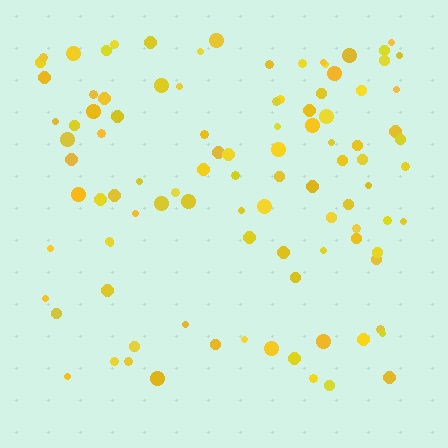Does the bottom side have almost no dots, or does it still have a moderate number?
Still a moderate number, just noticeably fewer than the top.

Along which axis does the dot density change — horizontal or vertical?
Vertical.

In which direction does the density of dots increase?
From bottom to top, with the top side densest.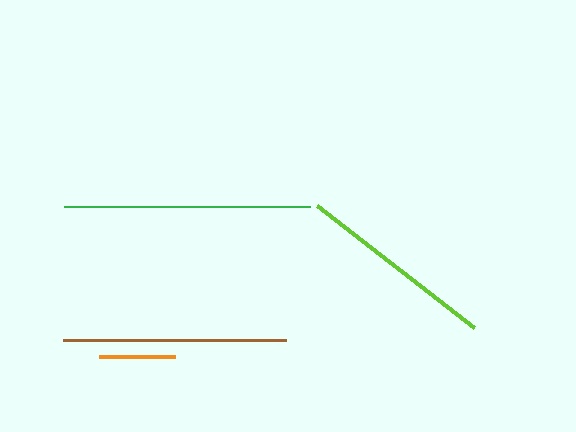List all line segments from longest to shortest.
From longest to shortest: green, brown, lime, orange.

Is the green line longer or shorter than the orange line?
The green line is longer than the orange line.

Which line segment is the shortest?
The orange line is the shortest at approximately 76 pixels.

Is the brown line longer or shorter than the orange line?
The brown line is longer than the orange line.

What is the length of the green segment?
The green segment is approximately 246 pixels long.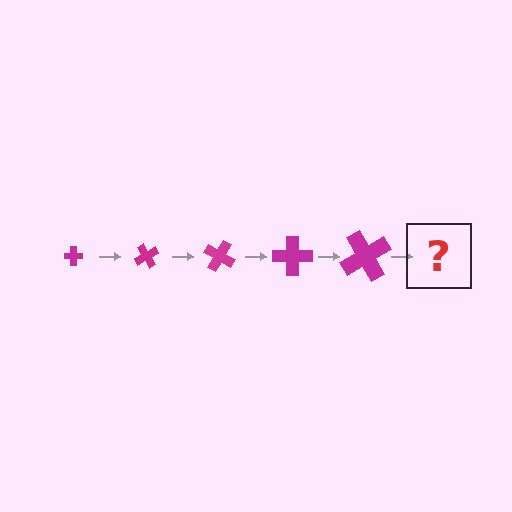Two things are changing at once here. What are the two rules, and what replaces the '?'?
The two rules are that the cross grows larger each step and it rotates 60 degrees each step. The '?' should be a cross, larger than the previous one and rotated 300 degrees from the start.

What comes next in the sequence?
The next element should be a cross, larger than the previous one and rotated 300 degrees from the start.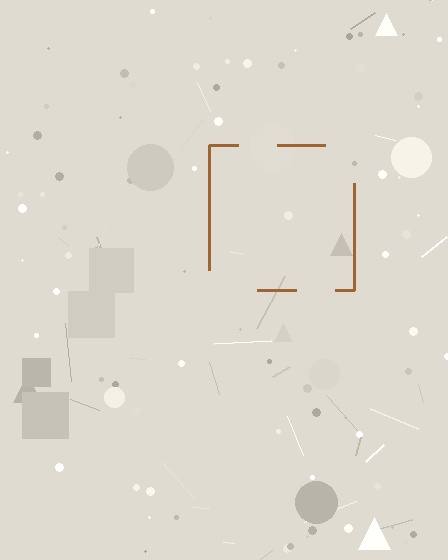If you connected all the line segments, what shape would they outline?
They would outline a square.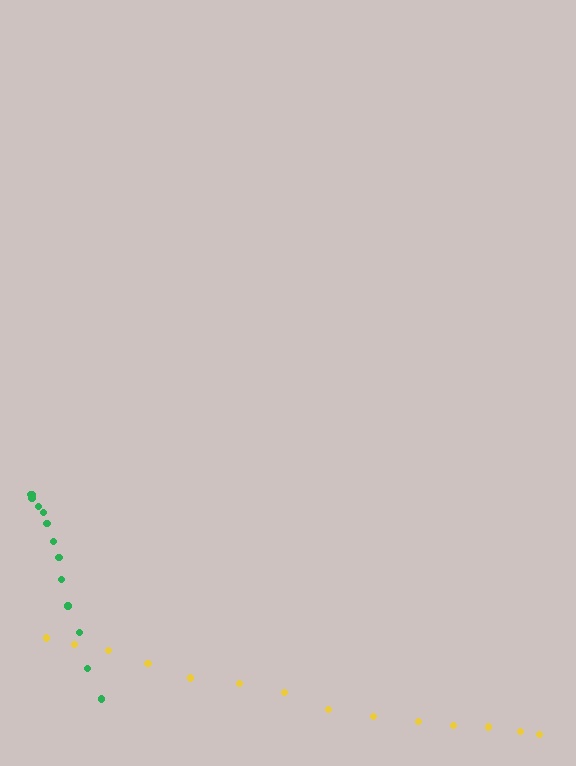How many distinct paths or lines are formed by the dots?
There are 2 distinct paths.